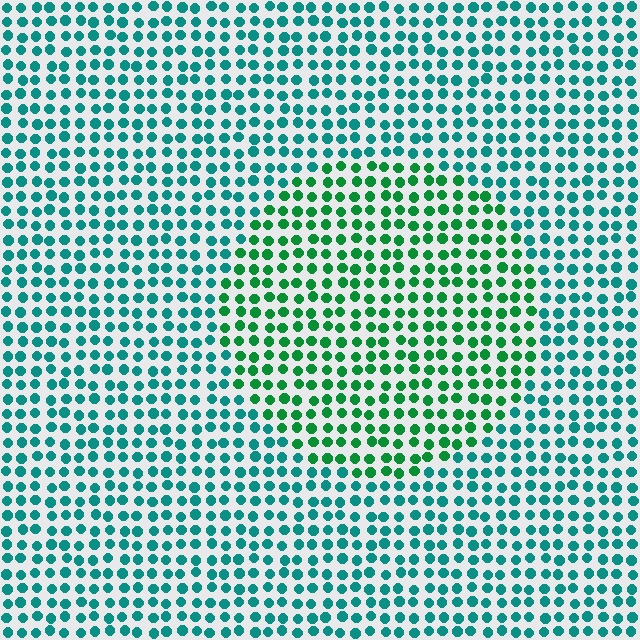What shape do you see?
I see a circle.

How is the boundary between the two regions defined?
The boundary is defined purely by a slight shift in hue (about 36 degrees). Spacing, size, and orientation are identical on both sides.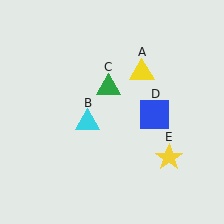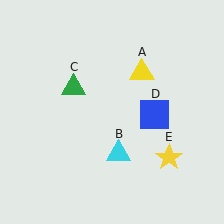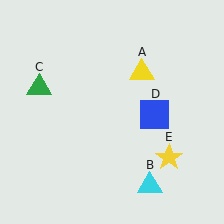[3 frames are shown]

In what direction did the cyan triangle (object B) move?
The cyan triangle (object B) moved down and to the right.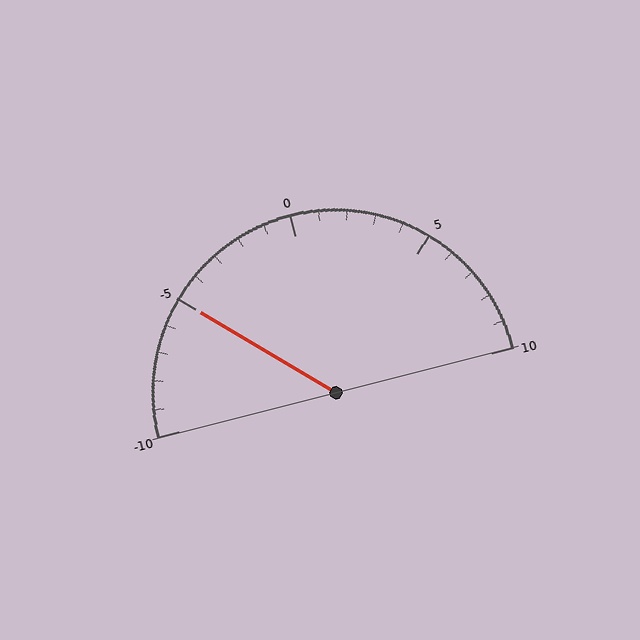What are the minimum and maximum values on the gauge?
The gauge ranges from -10 to 10.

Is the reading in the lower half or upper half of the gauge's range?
The reading is in the lower half of the range (-10 to 10).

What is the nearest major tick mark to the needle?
The nearest major tick mark is -5.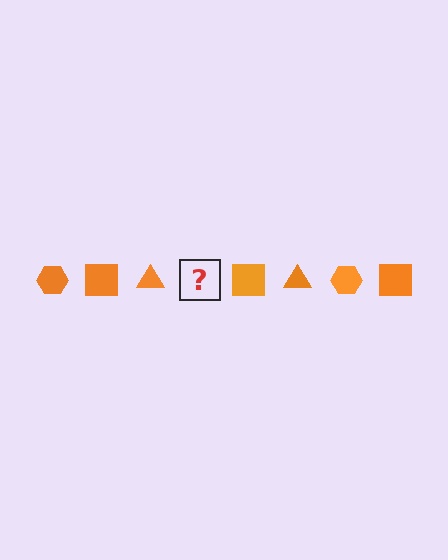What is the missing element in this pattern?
The missing element is an orange hexagon.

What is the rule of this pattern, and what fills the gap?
The rule is that the pattern cycles through hexagon, square, triangle shapes in orange. The gap should be filled with an orange hexagon.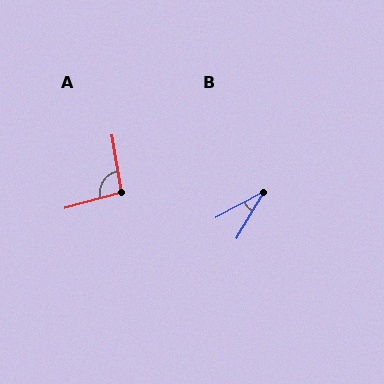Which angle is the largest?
A, at approximately 95 degrees.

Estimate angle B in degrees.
Approximately 31 degrees.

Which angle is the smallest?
B, at approximately 31 degrees.